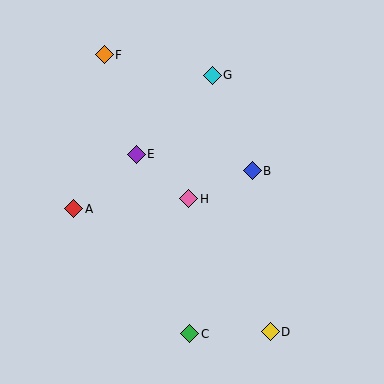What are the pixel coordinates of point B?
Point B is at (252, 171).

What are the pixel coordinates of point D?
Point D is at (270, 332).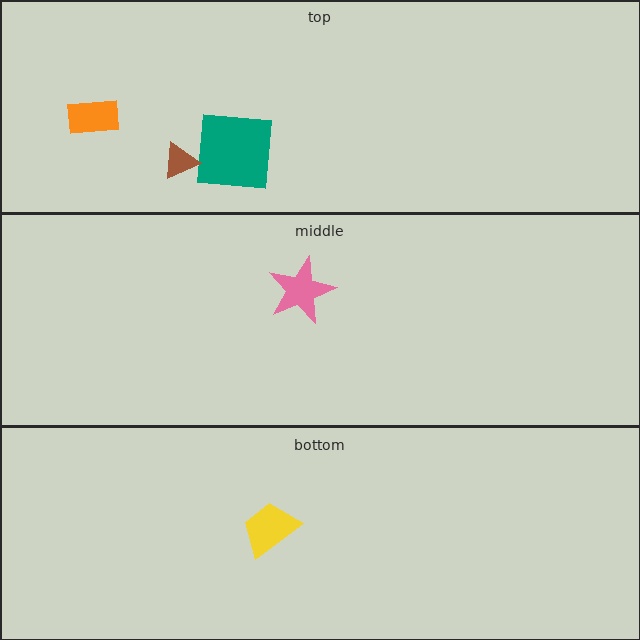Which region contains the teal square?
The top region.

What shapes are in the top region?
The teal square, the brown triangle, the orange rectangle.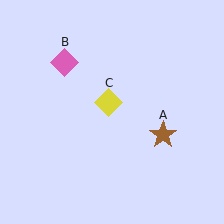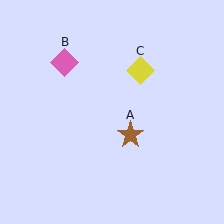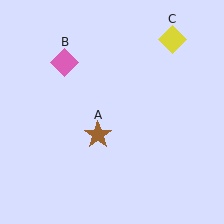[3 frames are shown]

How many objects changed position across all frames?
2 objects changed position: brown star (object A), yellow diamond (object C).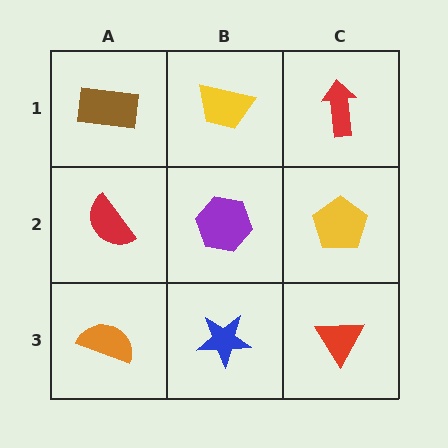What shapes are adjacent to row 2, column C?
A red arrow (row 1, column C), a red triangle (row 3, column C), a purple hexagon (row 2, column B).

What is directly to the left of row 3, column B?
An orange semicircle.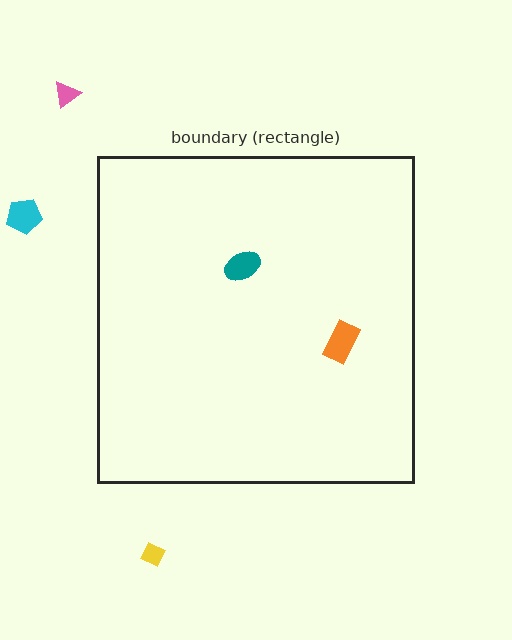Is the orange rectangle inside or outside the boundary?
Inside.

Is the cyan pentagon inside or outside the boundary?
Outside.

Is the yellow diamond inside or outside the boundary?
Outside.